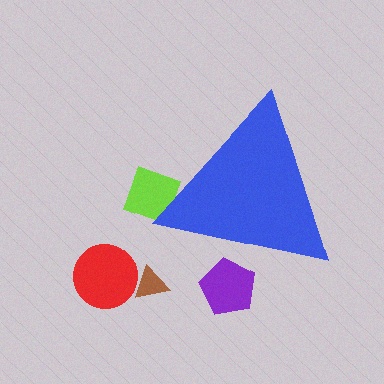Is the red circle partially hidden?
No, the red circle is fully visible.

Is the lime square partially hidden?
Yes, the lime square is partially hidden behind the blue triangle.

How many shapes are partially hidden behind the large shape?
2 shapes are partially hidden.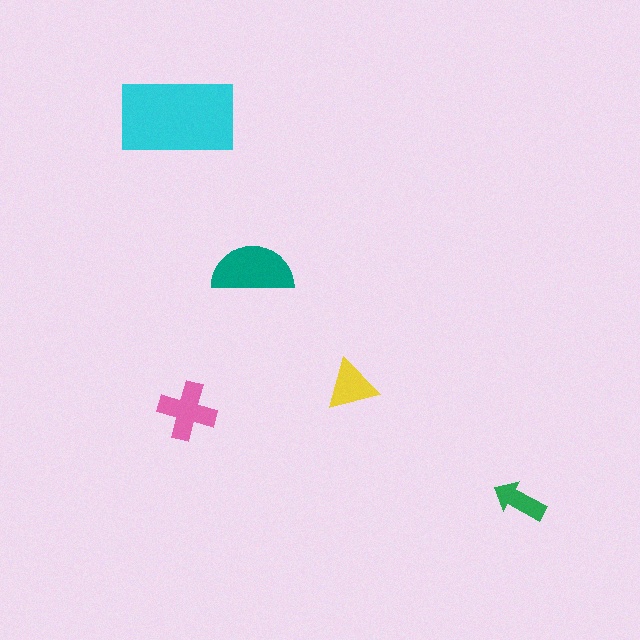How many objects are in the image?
There are 5 objects in the image.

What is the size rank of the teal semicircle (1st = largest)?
2nd.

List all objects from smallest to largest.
The green arrow, the yellow triangle, the pink cross, the teal semicircle, the cyan rectangle.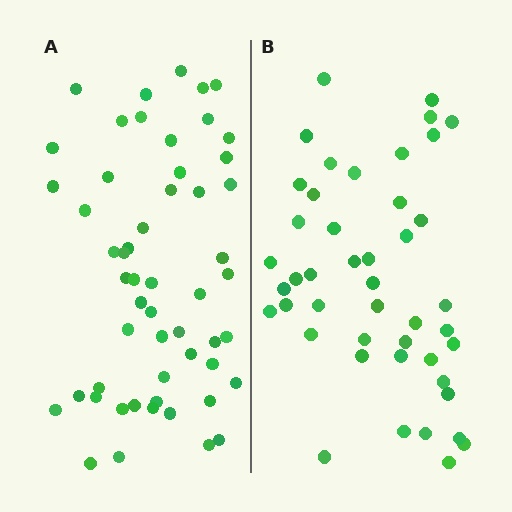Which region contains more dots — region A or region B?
Region A (the left region) has more dots.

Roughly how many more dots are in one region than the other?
Region A has roughly 8 or so more dots than region B.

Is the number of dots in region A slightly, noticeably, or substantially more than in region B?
Region A has only slightly more — the two regions are fairly close. The ratio is roughly 1.2 to 1.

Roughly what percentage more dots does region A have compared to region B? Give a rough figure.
About 20% more.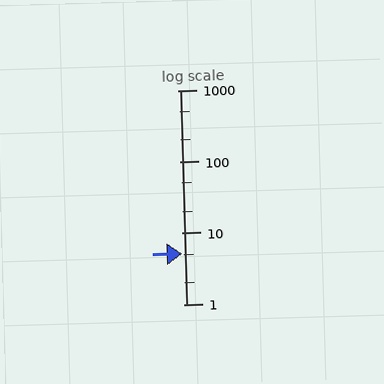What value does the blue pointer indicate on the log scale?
The pointer indicates approximately 5.1.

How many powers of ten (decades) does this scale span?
The scale spans 3 decades, from 1 to 1000.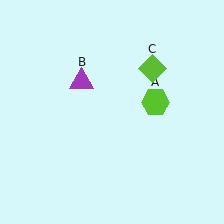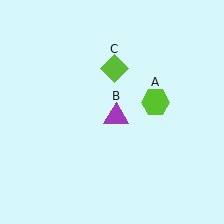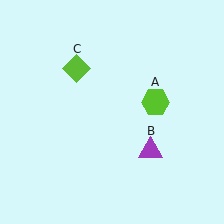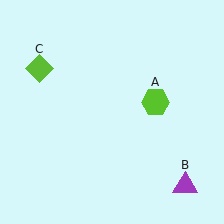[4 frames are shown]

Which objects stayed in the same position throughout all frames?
Lime hexagon (object A) remained stationary.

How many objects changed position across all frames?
2 objects changed position: purple triangle (object B), lime diamond (object C).